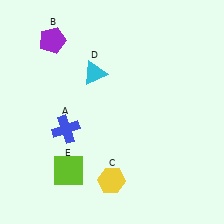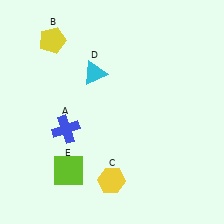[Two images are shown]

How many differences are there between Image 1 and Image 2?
There is 1 difference between the two images.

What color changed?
The pentagon (B) changed from purple in Image 1 to yellow in Image 2.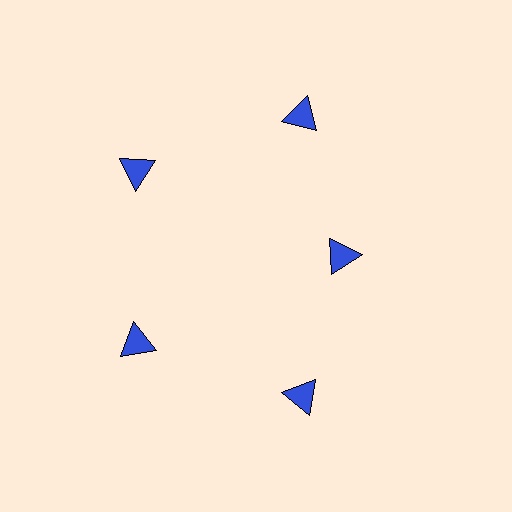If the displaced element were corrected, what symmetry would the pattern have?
It would have 5-fold rotational symmetry — the pattern would map onto itself every 72 degrees.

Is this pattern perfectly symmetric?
No. The 5 blue triangles are arranged in a ring, but one element near the 3 o'clock position is pulled inward toward the center, breaking the 5-fold rotational symmetry.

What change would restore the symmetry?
The symmetry would be restored by moving it outward, back onto the ring so that all 5 triangles sit at equal angles and equal distance from the center.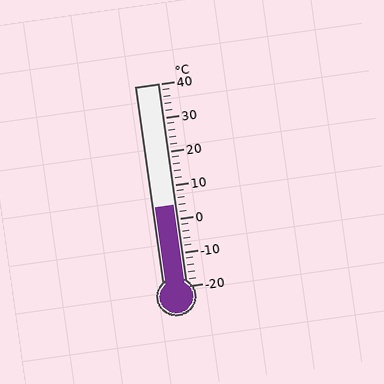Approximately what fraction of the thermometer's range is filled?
The thermometer is filled to approximately 40% of its range.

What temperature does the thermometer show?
The thermometer shows approximately 4°C.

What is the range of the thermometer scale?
The thermometer scale ranges from -20°C to 40°C.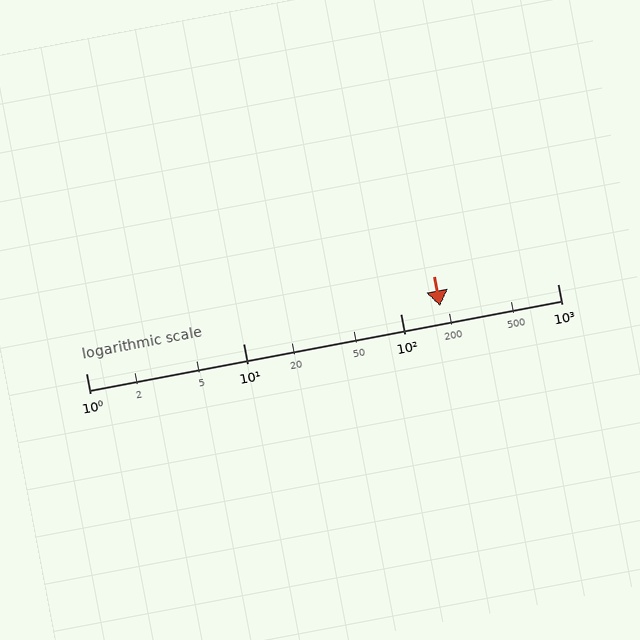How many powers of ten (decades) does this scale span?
The scale spans 3 decades, from 1 to 1000.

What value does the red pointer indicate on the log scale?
The pointer indicates approximately 180.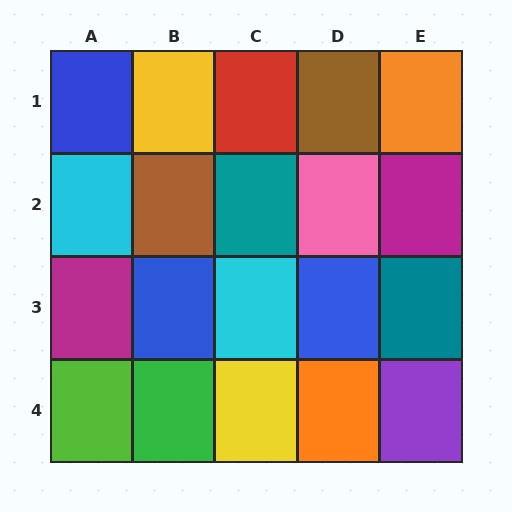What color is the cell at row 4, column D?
Orange.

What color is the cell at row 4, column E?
Purple.